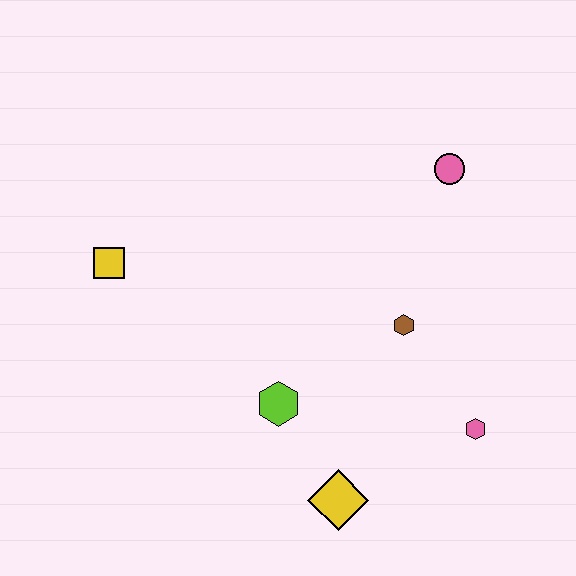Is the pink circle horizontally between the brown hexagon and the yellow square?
No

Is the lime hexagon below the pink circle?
Yes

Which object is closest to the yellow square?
The lime hexagon is closest to the yellow square.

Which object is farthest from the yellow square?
The pink hexagon is farthest from the yellow square.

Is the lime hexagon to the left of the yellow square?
No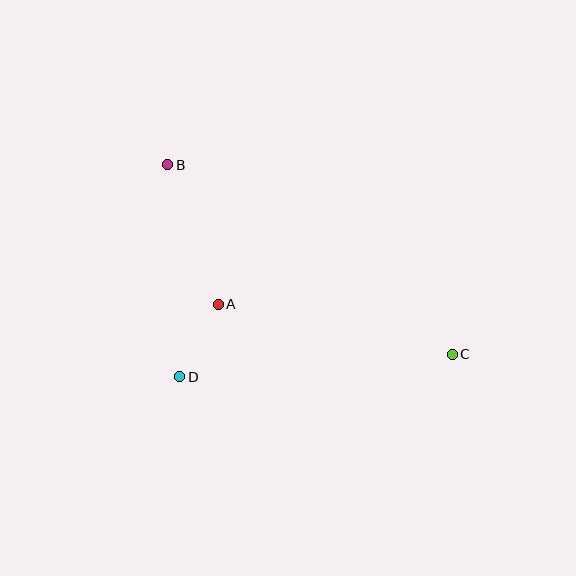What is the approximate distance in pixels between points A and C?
The distance between A and C is approximately 239 pixels.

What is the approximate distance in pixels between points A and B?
The distance between A and B is approximately 149 pixels.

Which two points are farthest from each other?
Points B and C are farthest from each other.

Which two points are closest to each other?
Points A and D are closest to each other.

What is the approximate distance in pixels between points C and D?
The distance between C and D is approximately 273 pixels.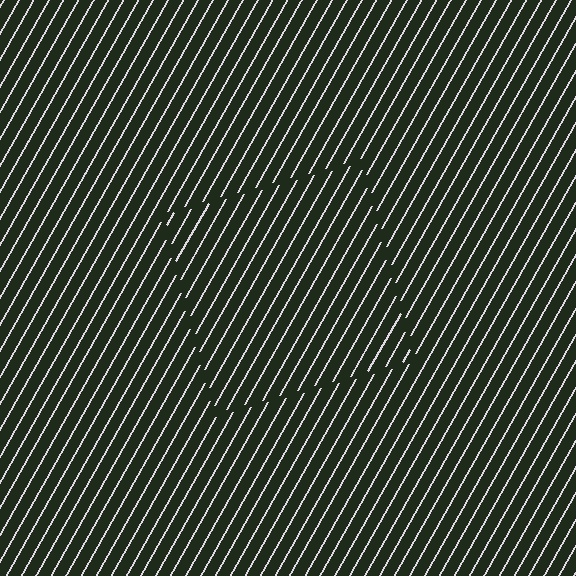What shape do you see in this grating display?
An illusory square. The interior of the shape contains the same grating, shifted by half a period — the contour is defined by the phase discontinuity where line-ends from the inner and outer gratings abut.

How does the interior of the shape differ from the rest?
The interior of the shape contains the same grating, shifted by half a period — the contour is defined by the phase discontinuity where line-ends from the inner and outer gratings abut.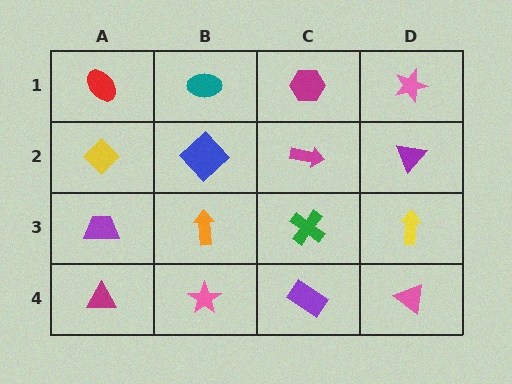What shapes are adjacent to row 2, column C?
A magenta hexagon (row 1, column C), a green cross (row 3, column C), a blue diamond (row 2, column B), a purple triangle (row 2, column D).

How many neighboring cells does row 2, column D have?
3.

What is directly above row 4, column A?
A purple trapezoid.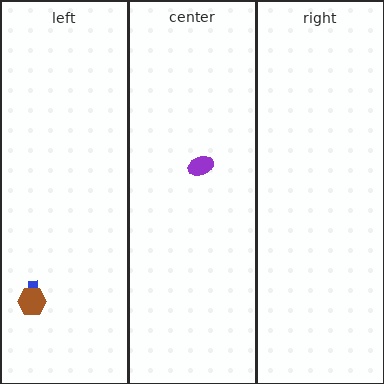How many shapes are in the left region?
2.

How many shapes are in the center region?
1.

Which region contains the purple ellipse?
The center region.